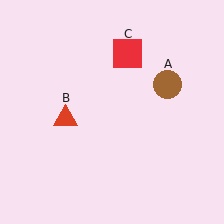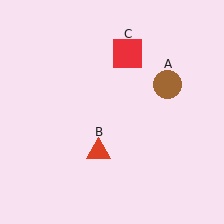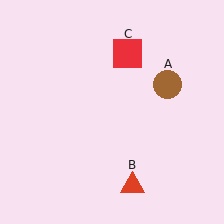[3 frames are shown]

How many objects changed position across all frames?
1 object changed position: red triangle (object B).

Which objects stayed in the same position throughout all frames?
Brown circle (object A) and red square (object C) remained stationary.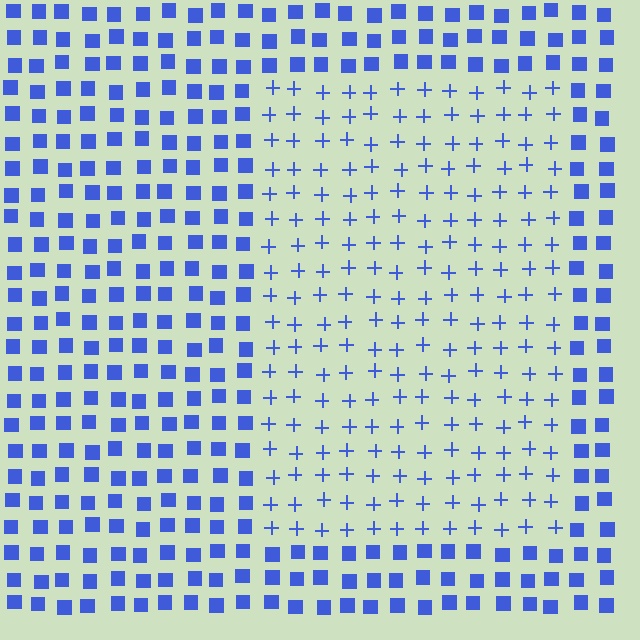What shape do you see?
I see a rectangle.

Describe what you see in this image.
The image is filled with small blue elements arranged in a uniform grid. A rectangle-shaped region contains plus signs, while the surrounding area contains squares. The boundary is defined purely by the change in element shape.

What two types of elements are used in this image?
The image uses plus signs inside the rectangle region and squares outside it.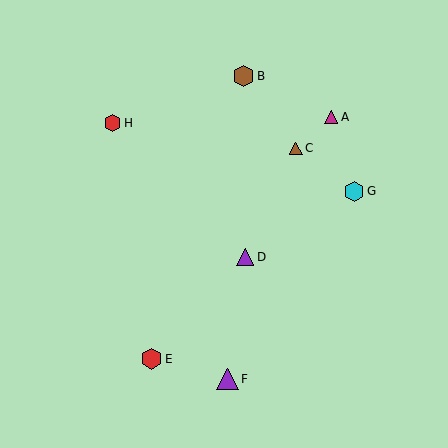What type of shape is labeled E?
Shape E is a red hexagon.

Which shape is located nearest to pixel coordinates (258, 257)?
The purple triangle (labeled D) at (245, 257) is nearest to that location.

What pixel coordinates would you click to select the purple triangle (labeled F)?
Click at (227, 379) to select the purple triangle F.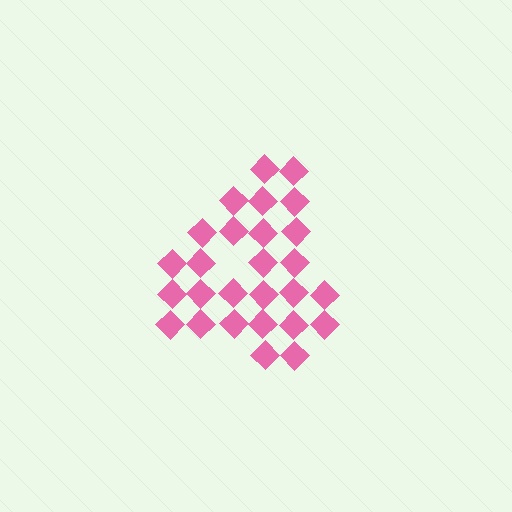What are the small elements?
The small elements are diamonds.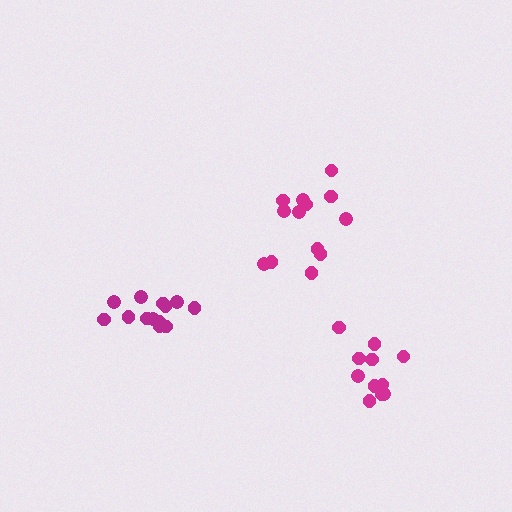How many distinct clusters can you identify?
There are 3 distinct clusters.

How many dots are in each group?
Group 1: 11 dots, Group 2: 13 dots, Group 3: 13 dots (37 total).